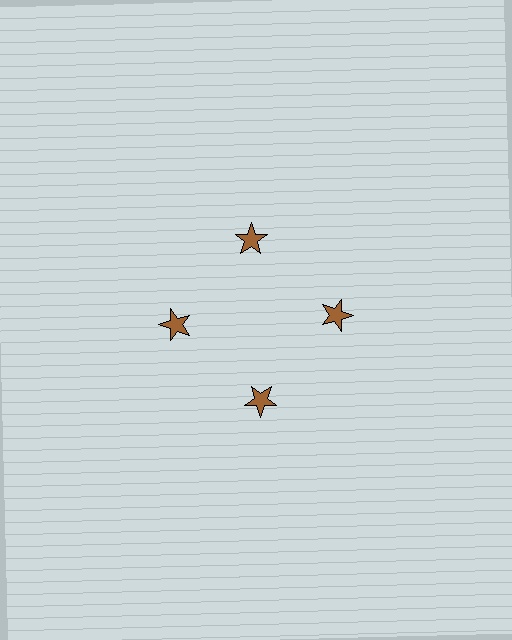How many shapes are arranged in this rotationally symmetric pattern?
There are 4 shapes, arranged in 4 groups of 1.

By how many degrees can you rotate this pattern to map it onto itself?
The pattern maps onto itself every 90 degrees of rotation.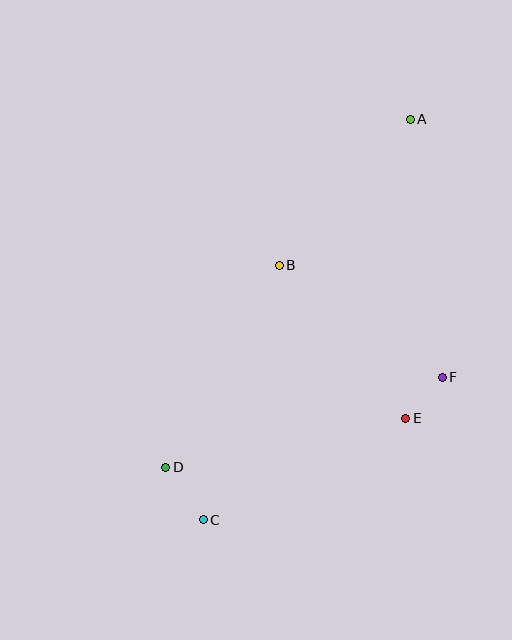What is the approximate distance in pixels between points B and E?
The distance between B and E is approximately 198 pixels.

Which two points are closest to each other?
Points E and F are closest to each other.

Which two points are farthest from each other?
Points A and C are farthest from each other.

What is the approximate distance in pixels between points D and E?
The distance between D and E is approximately 245 pixels.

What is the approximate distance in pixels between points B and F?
The distance between B and F is approximately 198 pixels.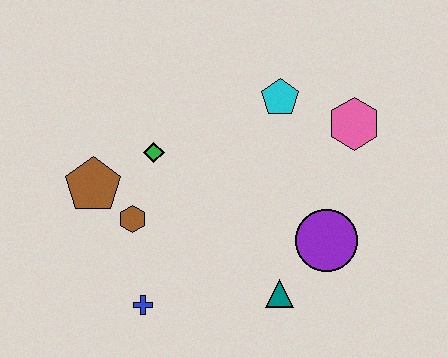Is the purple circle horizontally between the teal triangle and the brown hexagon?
No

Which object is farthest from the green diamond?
The pink hexagon is farthest from the green diamond.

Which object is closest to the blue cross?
The brown hexagon is closest to the blue cross.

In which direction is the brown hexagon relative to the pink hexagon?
The brown hexagon is to the left of the pink hexagon.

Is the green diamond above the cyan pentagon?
No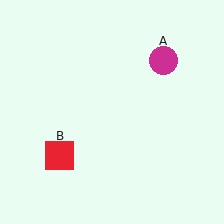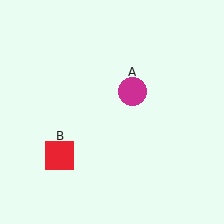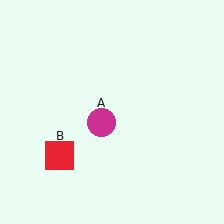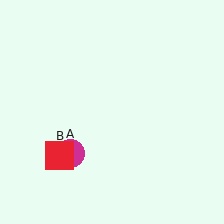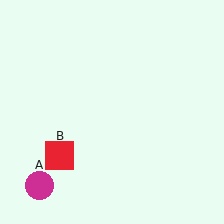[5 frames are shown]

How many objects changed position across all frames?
1 object changed position: magenta circle (object A).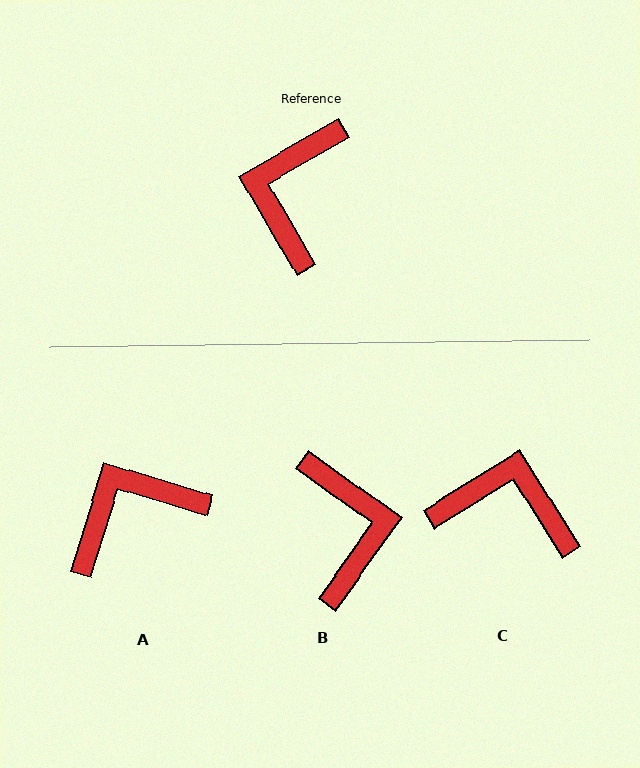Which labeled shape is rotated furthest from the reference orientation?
B, about 155 degrees away.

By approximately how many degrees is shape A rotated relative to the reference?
Approximately 47 degrees clockwise.